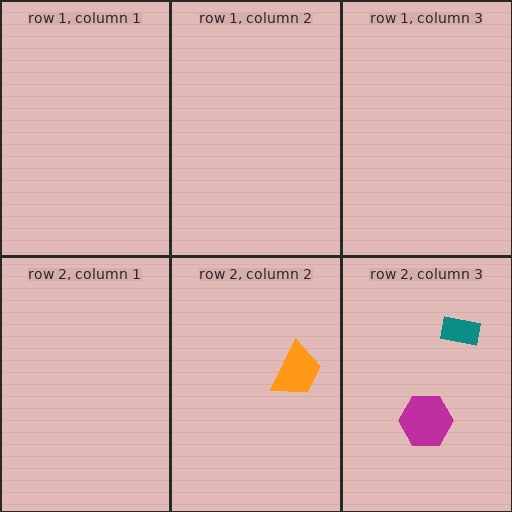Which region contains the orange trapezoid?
The row 2, column 2 region.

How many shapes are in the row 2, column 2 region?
1.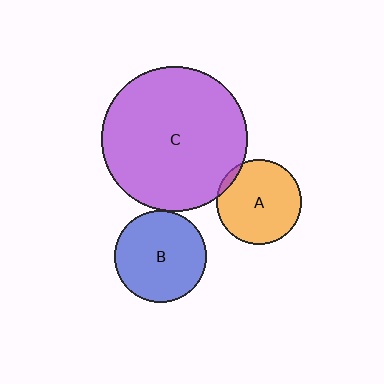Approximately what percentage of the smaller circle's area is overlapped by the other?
Approximately 5%.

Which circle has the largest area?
Circle C (purple).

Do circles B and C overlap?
Yes.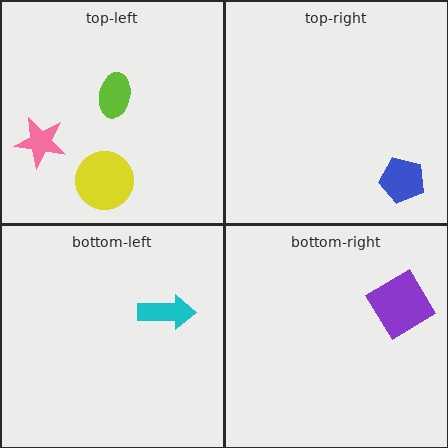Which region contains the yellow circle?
The top-left region.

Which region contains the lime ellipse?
The top-left region.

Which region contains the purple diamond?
The bottom-right region.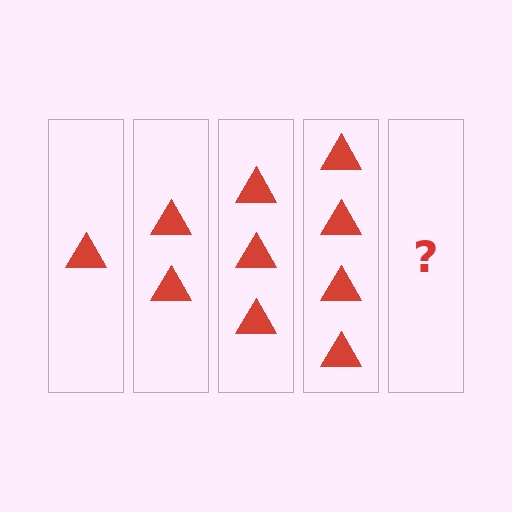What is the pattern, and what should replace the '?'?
The pattern is that each step adds one more triangle. The '?' should be 5 triangles.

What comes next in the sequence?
The next element should be 5 triangles.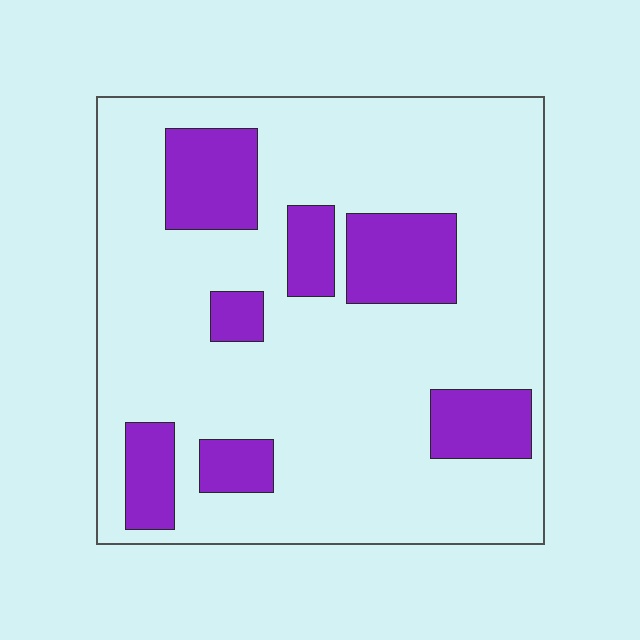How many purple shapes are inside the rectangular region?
7.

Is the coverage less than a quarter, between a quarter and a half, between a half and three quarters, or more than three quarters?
Less than a quarter.